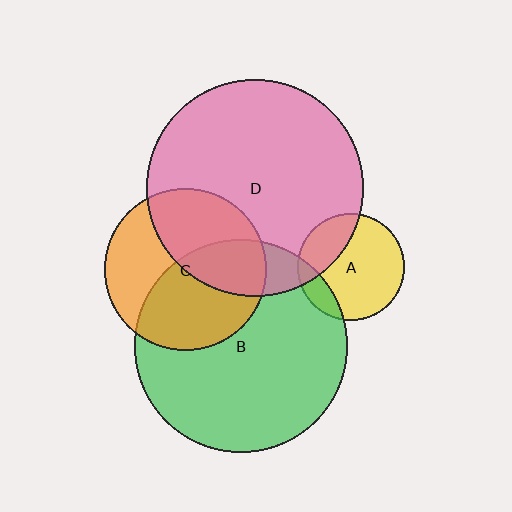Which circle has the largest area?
Circle D (pink).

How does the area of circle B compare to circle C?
Approximately 1.7 times.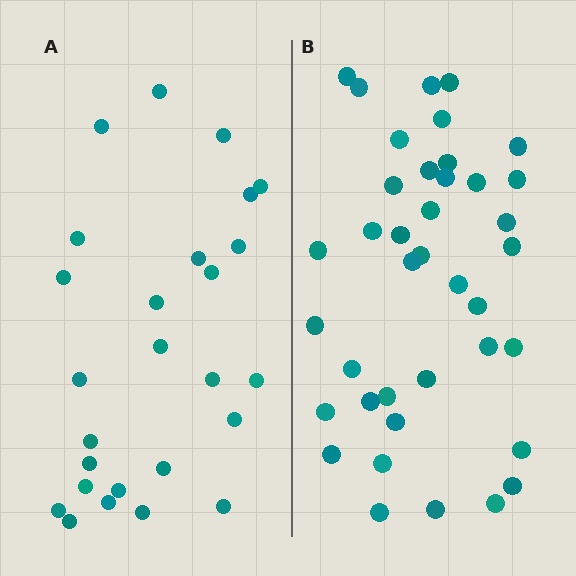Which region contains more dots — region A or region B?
Region B (the right region) has more dots.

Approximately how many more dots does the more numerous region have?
Region B has approximately 15 more dots than region A.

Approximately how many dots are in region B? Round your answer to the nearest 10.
About 40 dots. (The exact count is 39, which rounds to 40.)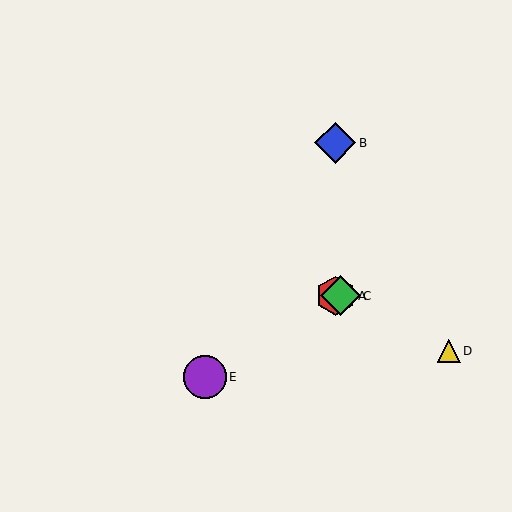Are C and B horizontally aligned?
No, C is at y≈296 and B is at y≈143.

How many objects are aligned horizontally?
2 objects (A, C) are aligned horizontally.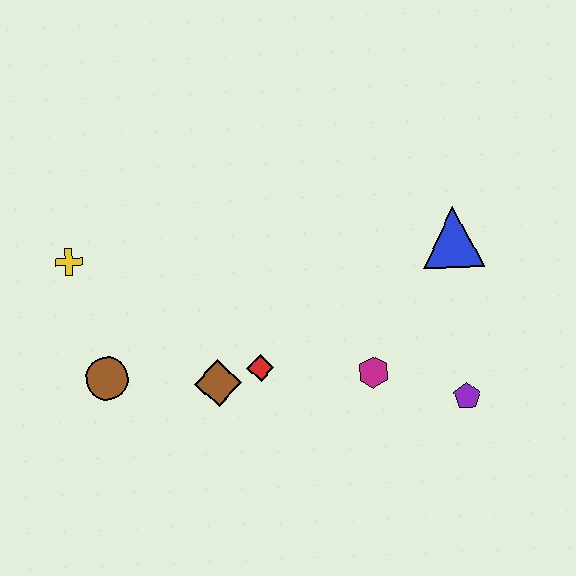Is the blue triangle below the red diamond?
No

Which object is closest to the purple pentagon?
The magenta hexagon is closest to the purple pentagon.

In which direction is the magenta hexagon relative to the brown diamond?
The magenta hexagon is to the right of the brown diamond.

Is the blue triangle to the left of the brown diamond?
No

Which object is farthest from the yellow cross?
The purple pentagon is farthest from the yellow cross.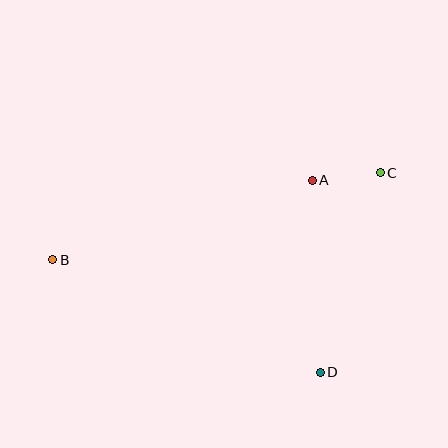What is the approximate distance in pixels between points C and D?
The distance between C and D is approximately 208 pixels.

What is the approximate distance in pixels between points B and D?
The distance between B and D is approximately 290 pixels.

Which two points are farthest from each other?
Points B and C are farthest from each other.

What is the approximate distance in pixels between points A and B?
The distance between A and B is approximately 271 pixels.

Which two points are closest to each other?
Points A and C are closest to each other.